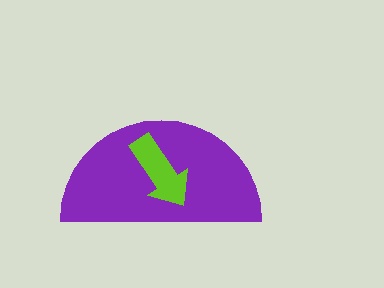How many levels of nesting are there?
2.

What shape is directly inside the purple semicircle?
The lime arrow.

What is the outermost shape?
The purple semicircle.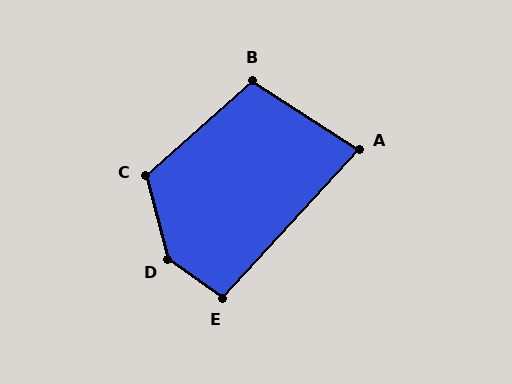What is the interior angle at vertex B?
Approximately 105 degrees (obtuse).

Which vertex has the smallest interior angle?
A, at approximately 80 degrees.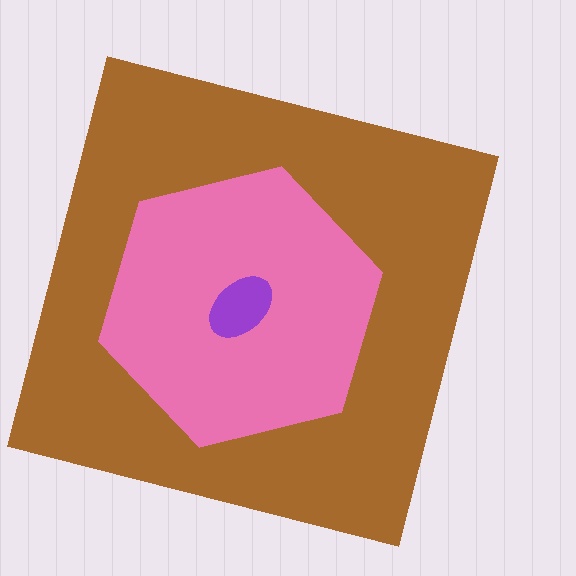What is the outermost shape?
The brown square.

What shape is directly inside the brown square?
The pink hexagon.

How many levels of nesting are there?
3.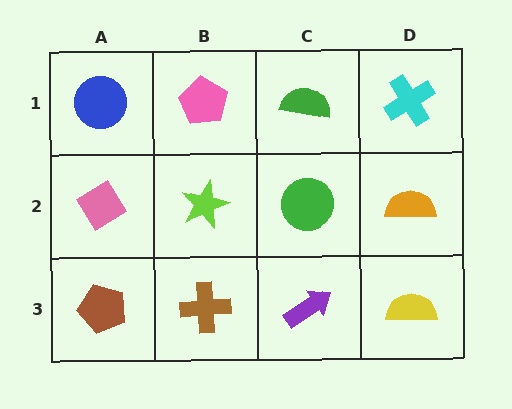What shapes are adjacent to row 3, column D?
An orange semicircle (row 2, column D), a purple arrow (row 3, column C).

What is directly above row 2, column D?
A cyan cross.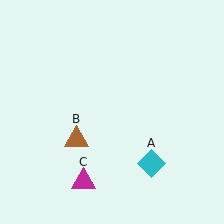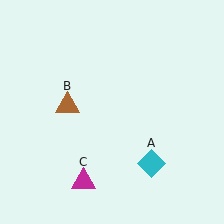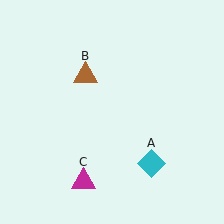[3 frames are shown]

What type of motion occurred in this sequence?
The brown triangle (object B) rotated clockwise around the center of the scene.